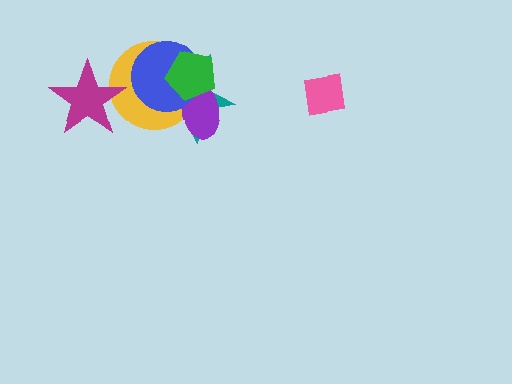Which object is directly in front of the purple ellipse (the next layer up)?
The blue circle is directly in front of the purple ellipse.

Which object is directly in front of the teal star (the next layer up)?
The yellow circle is directly in front of the teal star.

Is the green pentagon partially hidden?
No, no other shape covers it.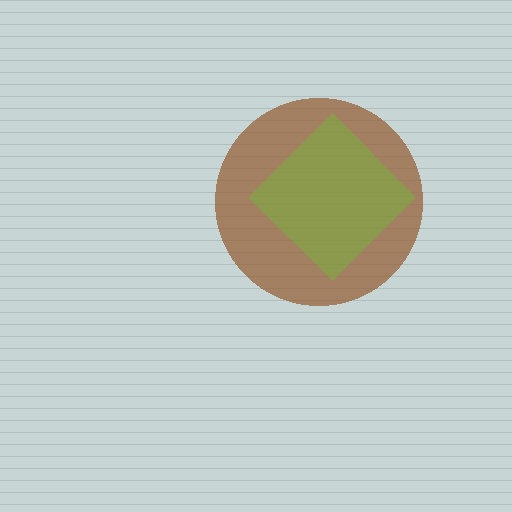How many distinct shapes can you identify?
There are 2 distinct shapes: a brown circle, a lime diamond.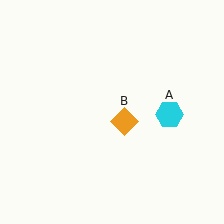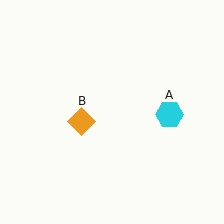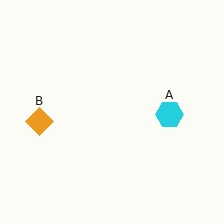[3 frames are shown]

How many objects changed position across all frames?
1 object changed position: orange diamond (object B).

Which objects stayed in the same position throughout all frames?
Cyan hexagon (object A) remained stationary.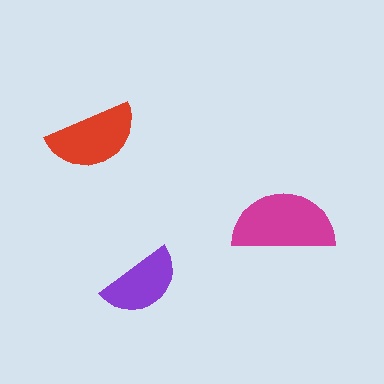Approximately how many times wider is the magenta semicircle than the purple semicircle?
About 1.5 times wider.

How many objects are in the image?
There are 3 objects in the image.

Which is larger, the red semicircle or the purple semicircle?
The red one.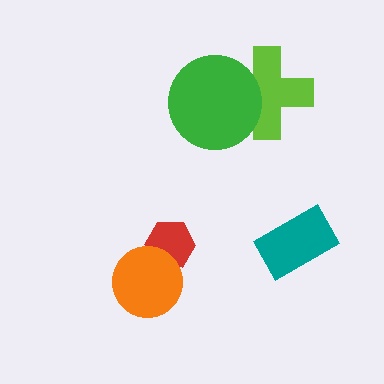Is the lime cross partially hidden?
Yes, it is partially covered by another shape.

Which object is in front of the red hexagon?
The orange circle is in front of the red hexagon.